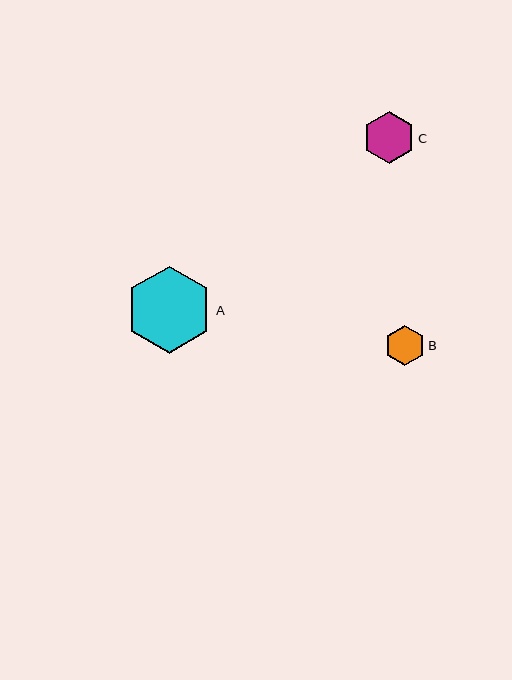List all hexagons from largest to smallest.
From largest to smallest: A, C, B.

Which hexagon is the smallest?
Hexagon B is the smallest with a size of approximately 41 pixels.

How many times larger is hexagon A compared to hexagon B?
Hexagon A is approximately 2.1 times the size of hexagon B.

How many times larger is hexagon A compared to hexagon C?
Hexagon A is approximately 1.7 times the size of hexagon C.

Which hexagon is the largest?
Hexagon A is the largest with a size of approximately 87 pixels.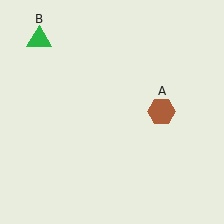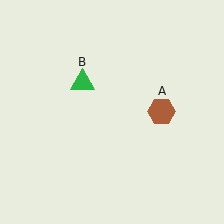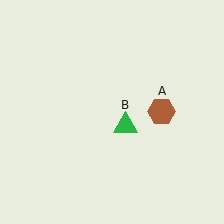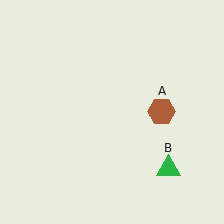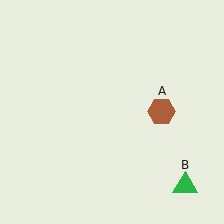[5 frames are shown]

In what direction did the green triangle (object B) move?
The green triangle (object B) moved down and to the right.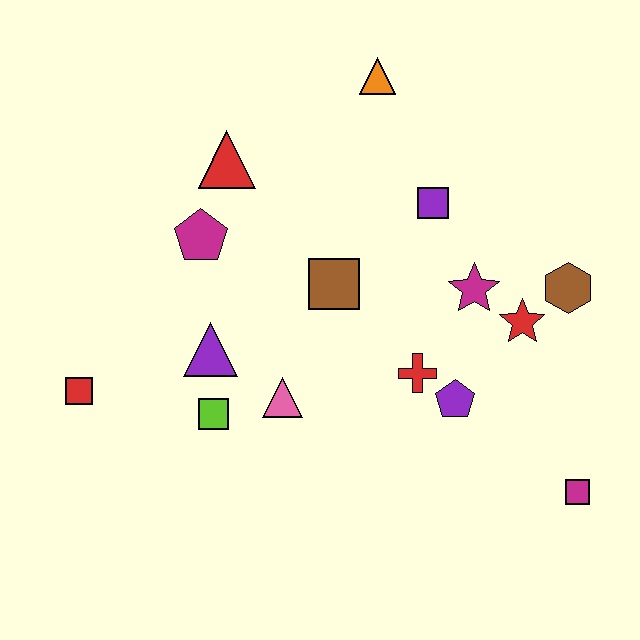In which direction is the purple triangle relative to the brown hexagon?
The purple triangle is to the left of the brown hexagon.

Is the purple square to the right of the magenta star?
No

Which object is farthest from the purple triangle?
The magenta square is farthest from the purple triangle.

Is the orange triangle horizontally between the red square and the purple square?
Yes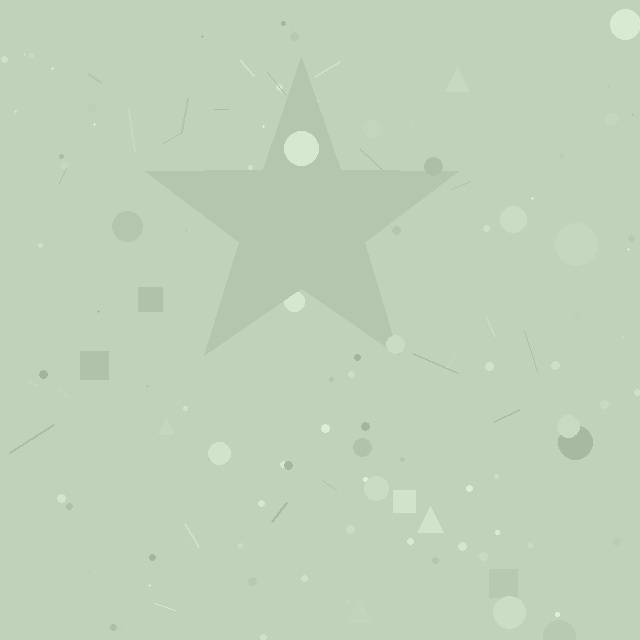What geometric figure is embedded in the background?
A star is embedded in the background.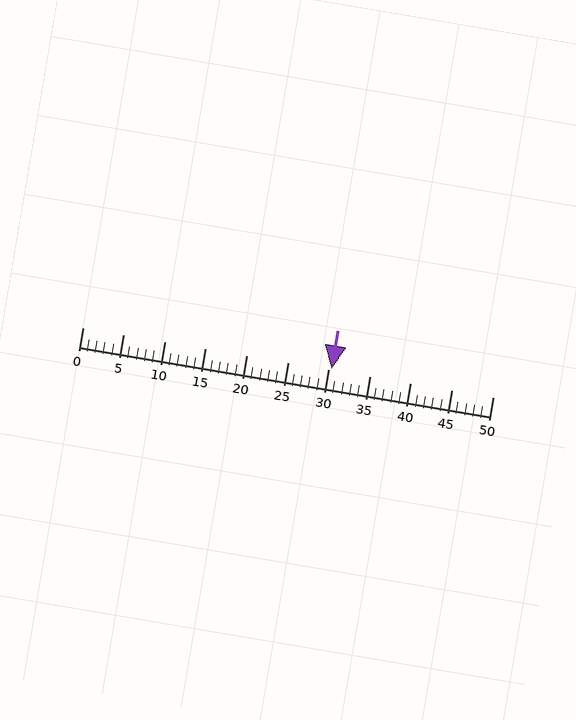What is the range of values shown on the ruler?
The ruler shows values from 0 to 50.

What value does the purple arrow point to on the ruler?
The purple arrow points to approximately 30.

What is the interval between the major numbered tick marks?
The major tick marks are spaced 5 units apart.